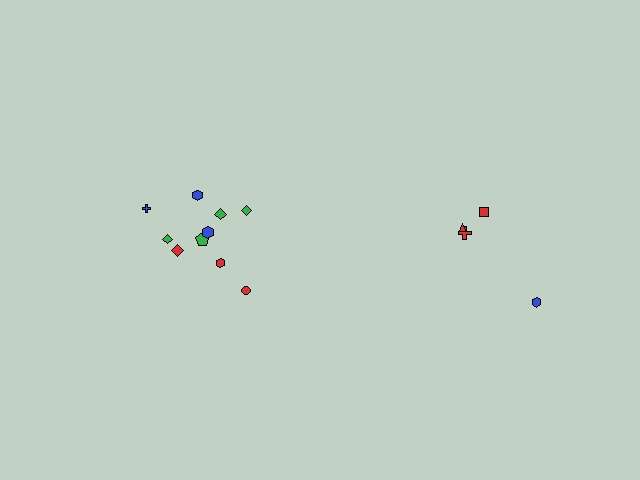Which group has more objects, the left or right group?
The left group.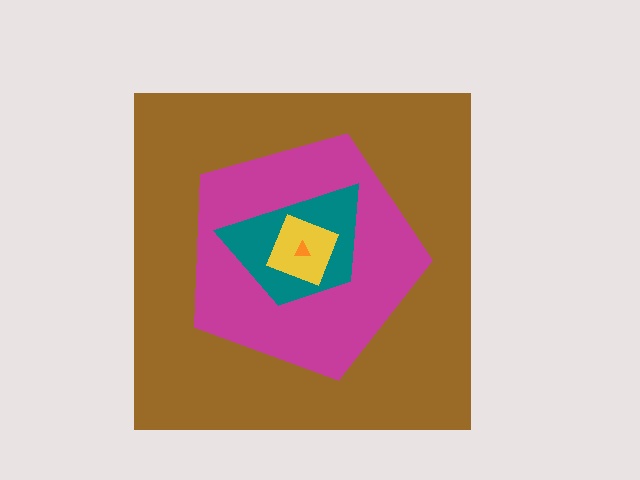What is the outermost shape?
The brown square.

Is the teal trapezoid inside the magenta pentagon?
Yes.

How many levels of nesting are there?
5.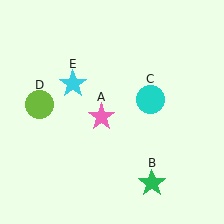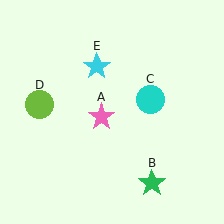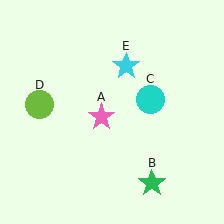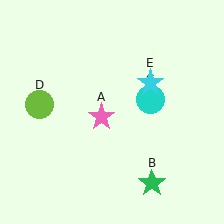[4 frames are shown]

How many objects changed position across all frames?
1 object changed position: cyan star (object E).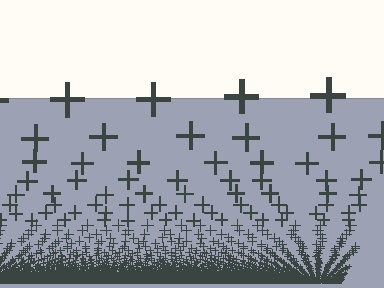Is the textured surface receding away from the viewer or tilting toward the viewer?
The surface appears to tilt toward the viewer. Texture elements get larger and sparser toward the top.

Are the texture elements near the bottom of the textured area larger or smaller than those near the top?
Smaller. The gradient is inverted — elements near the bottom are smaller and denser.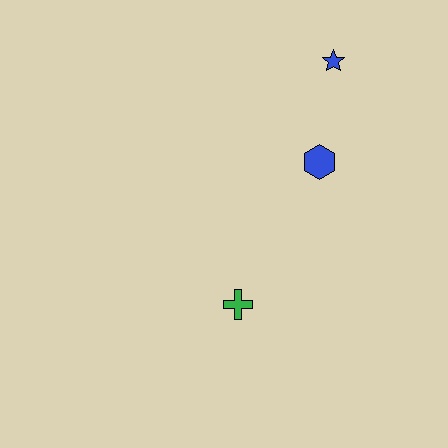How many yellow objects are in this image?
There are no yellow objects.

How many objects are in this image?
There are 3 objects.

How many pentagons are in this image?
There are no pentagons.